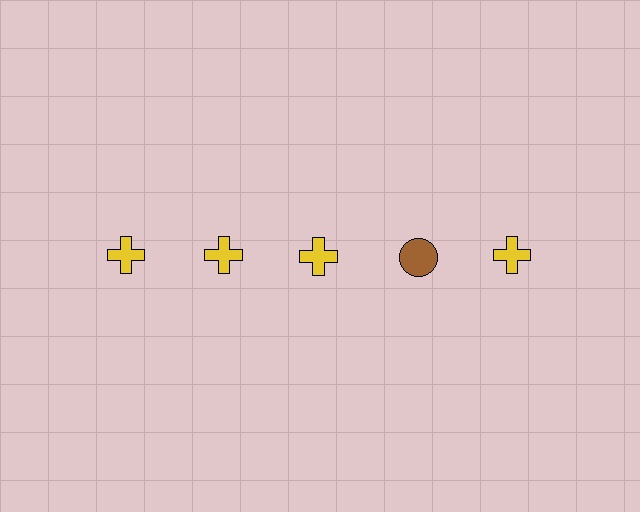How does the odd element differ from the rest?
It differs in both color (brown instead of yellow) and shape (circle instead of cross).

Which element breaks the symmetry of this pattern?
The brown circle in the top row, second from right column breaks the symmetry. All other shapes are yellow crosses.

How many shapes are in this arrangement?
There are 5 shapes arranged in a grid pattern.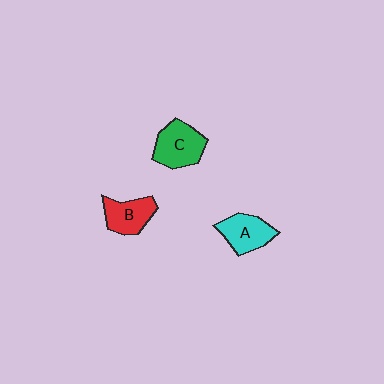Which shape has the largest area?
Shape C (green).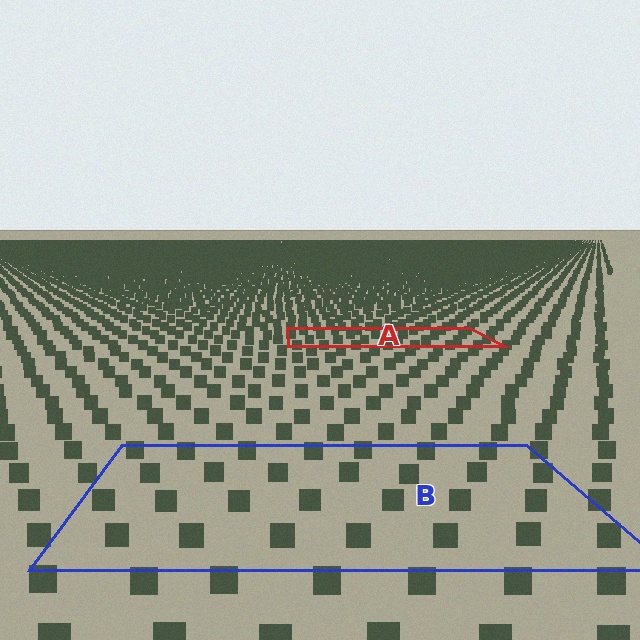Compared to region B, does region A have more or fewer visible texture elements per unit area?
Region A has more texture elements per unit area — they are packed more densely because it is farther away.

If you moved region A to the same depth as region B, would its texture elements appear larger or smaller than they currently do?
They would appear larger. At a closer depth, the same texture elements are projected at a bigger on-screen size.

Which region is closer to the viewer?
Region B is closer. The texture elements there are larger and more spread out.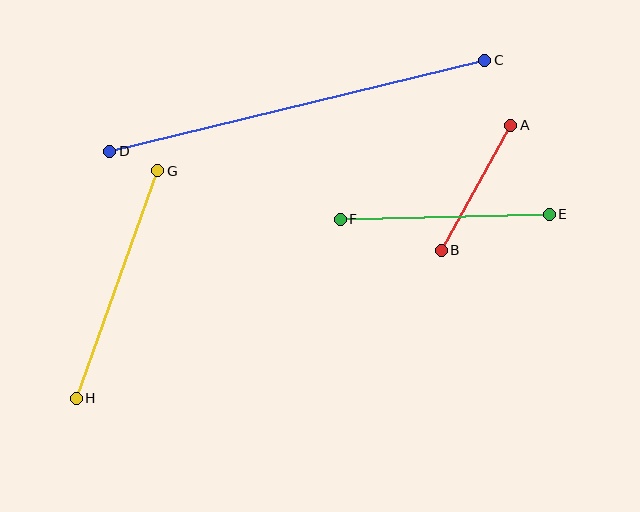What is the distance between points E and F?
The distance is approximately 209 pixels.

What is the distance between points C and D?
The distance is approximately 386 pixels.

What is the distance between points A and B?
The distance is approximately 143 pixels.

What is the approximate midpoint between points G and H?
The midpoint is at approximately (117, 285) pixels.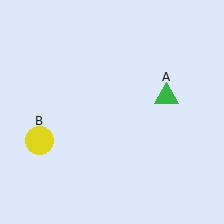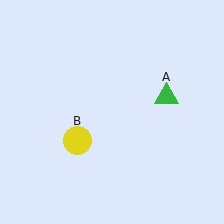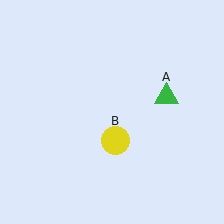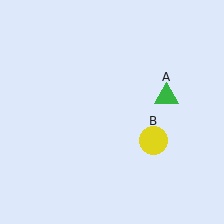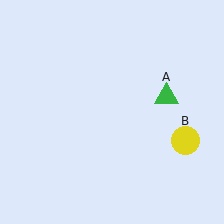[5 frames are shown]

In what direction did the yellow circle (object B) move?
The yellow circle (object B) moved right.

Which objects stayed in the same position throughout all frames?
Green triangle (object A) remained stationary.